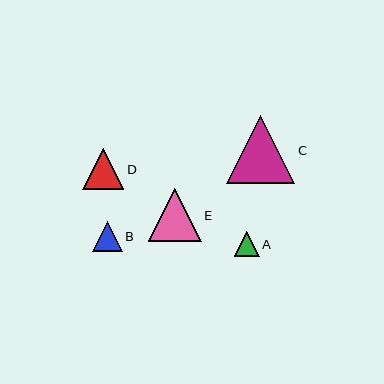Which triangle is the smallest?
Triangle A is the smallest with a size of approximately 25 pixels.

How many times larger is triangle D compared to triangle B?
Triangle D is approximately 1.4 times the size of triangle B.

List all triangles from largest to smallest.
From largest to smallest: C, E, D, B, A.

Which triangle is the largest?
Triangle C is the largest with a size of approximately 68 pixels.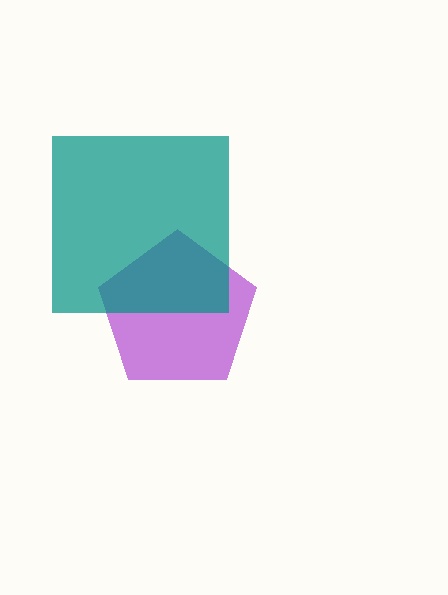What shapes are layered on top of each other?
The layered shapes are: a purple pentagon, a teal square.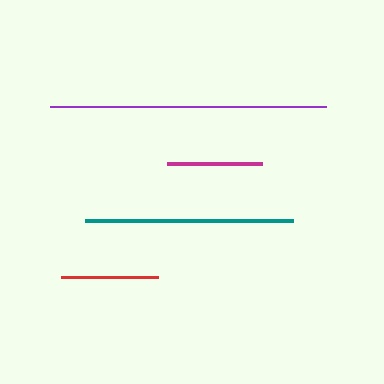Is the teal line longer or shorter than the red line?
The teal line is longer than the red line.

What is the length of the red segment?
The red segment is approximately 97 pixels long.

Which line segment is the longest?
The purple line is the longest at approximately 277 pixels.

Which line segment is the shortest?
The magenta line is the shortest at approximately 96 pixels.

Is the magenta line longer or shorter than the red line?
The red line is longer than the magenta line.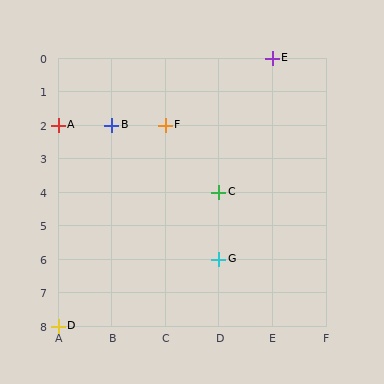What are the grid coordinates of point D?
Point D is at grid coordinates (A, 8).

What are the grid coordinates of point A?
Point A is at grid coordinates (A, 2).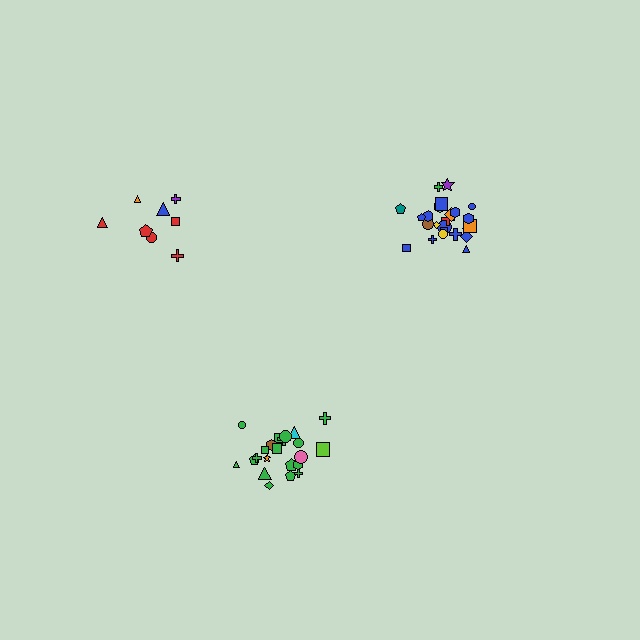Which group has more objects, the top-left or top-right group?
The top-right group.